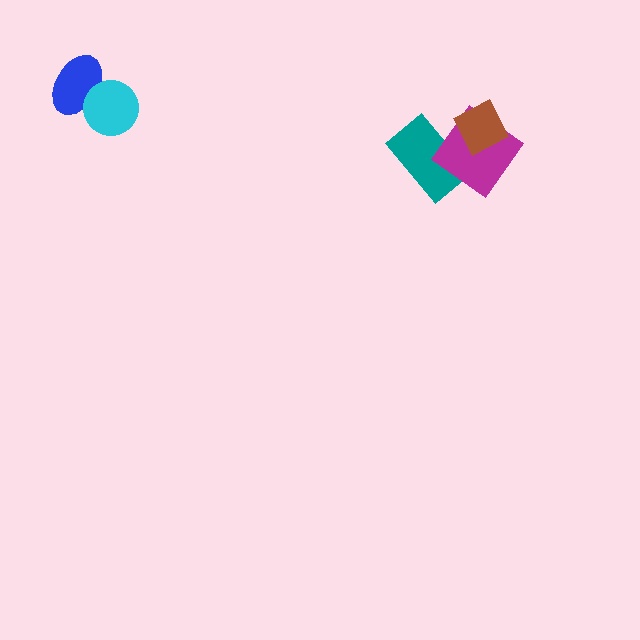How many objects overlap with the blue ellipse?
1 object overlaps with the blue ellipse.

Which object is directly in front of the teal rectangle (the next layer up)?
The magenta diamond is directly in front of the teal rectangle.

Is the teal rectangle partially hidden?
Yes, it is partially covered by another shape.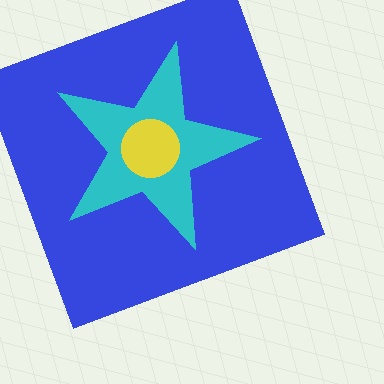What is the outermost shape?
The blue square.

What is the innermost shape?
The yellow circle.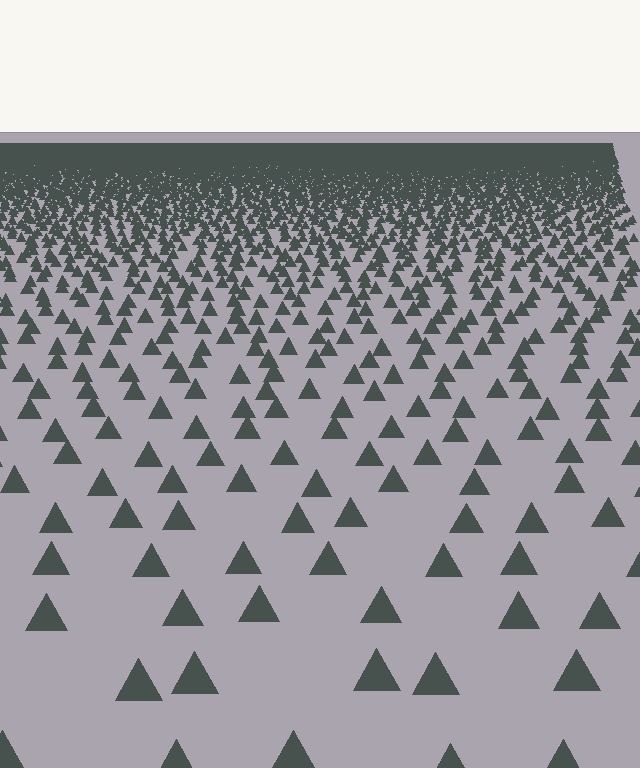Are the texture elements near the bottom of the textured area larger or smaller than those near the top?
Larger. Near the bottom, elements are closer to the viewer and appear at a bigger on-screen size.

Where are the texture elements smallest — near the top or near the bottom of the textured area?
Near the top.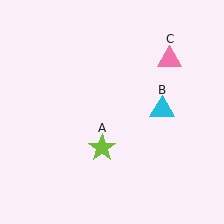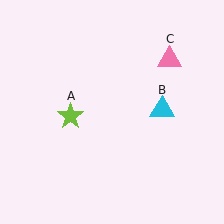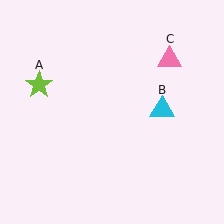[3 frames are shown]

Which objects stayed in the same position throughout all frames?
Cyan triangle (object B) and pink triangle (object C) remained stationary.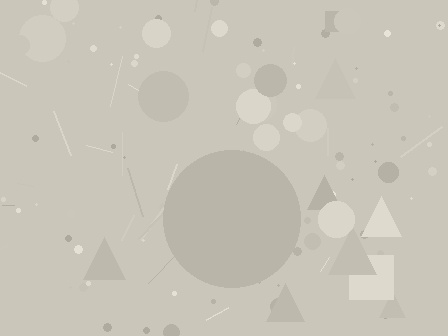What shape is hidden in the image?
A circle is hidden in the image.